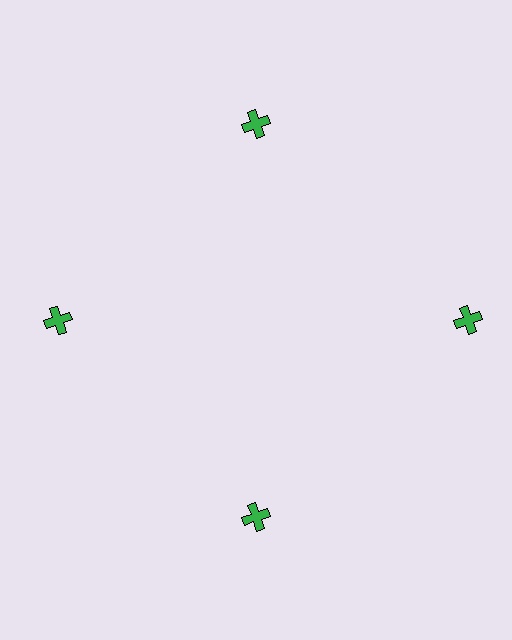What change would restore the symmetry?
The symmetry would be restored by moving it inward, back onto the ring so that all 4 crosses sit at equal angles and equal distance from the center.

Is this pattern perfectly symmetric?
No. The 4 green crosses are arranged in a ring, but one element near the 3 o'clock position is pushed outward from the center, breaking the 4-fold rotational symmetry.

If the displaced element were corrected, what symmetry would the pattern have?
It would have 4-fold rotational symmetry — the pattern would map onto itself every 90 degrees.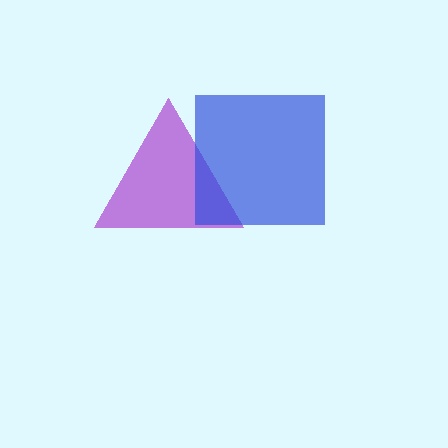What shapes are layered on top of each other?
The layered shapes are: a purple triangle, a blue square.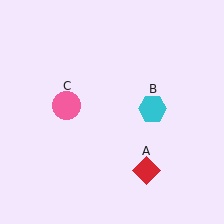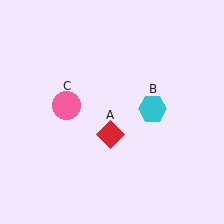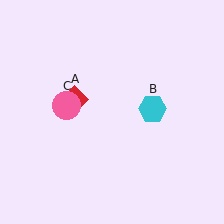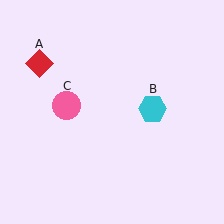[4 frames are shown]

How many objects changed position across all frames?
1 object changed position: red diamond (object A).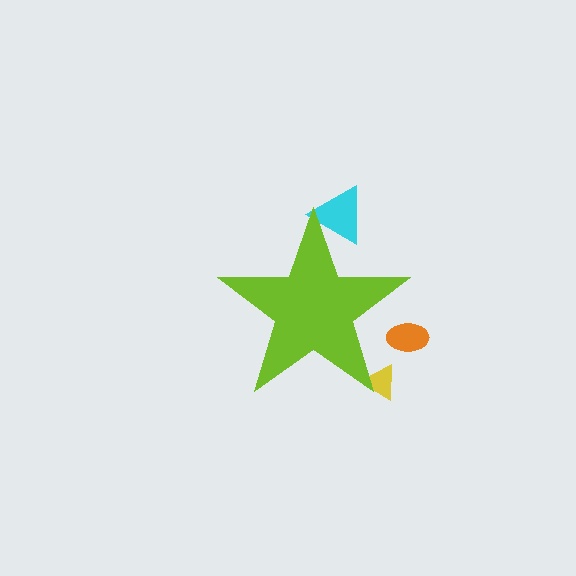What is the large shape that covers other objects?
A lime star.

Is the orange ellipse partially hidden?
Yes, the orange ellipse is partially hidden behind the lime star.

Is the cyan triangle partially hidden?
Yes, the cyan triangle is partially hidden behind the lime star.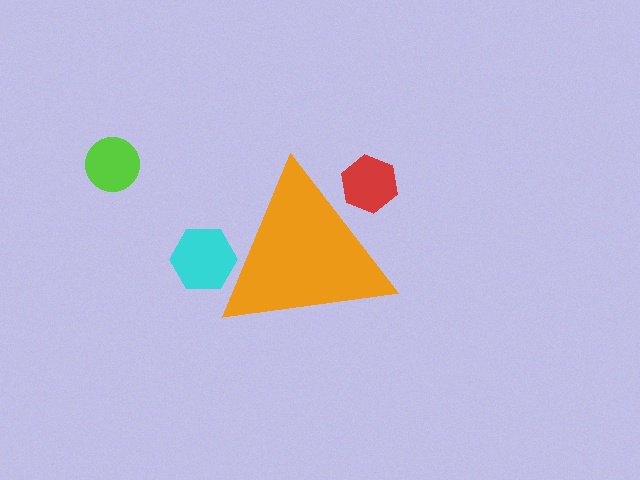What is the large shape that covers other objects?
An orange triangle.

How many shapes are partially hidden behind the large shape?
2 shapes are partially hidden.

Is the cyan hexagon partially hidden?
Yes, the cyan hexagon is partially hidden behind the orange triangle.